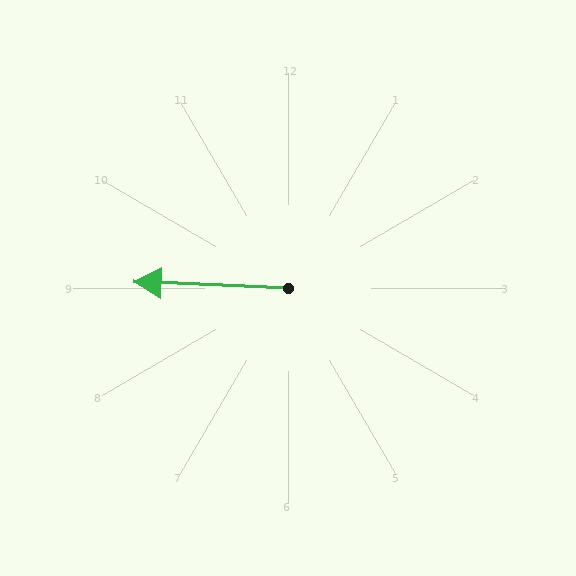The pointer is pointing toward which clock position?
Roughly 9 o'clock.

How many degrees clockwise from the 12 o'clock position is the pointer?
Approximately 272 degrees.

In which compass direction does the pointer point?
West.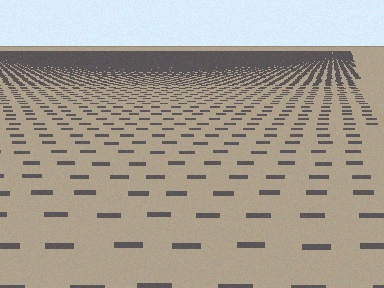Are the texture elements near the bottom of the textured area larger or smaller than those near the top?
Larger. Near the bottom, elements are closer to the viewer and appear at a bigger on-screen size.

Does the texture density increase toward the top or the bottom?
Density increases toward the top.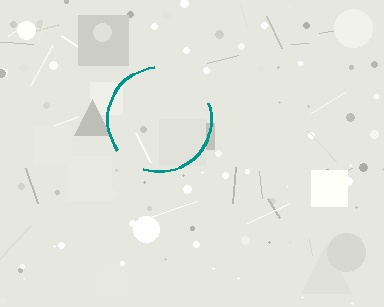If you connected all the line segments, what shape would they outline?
They would outline a circle.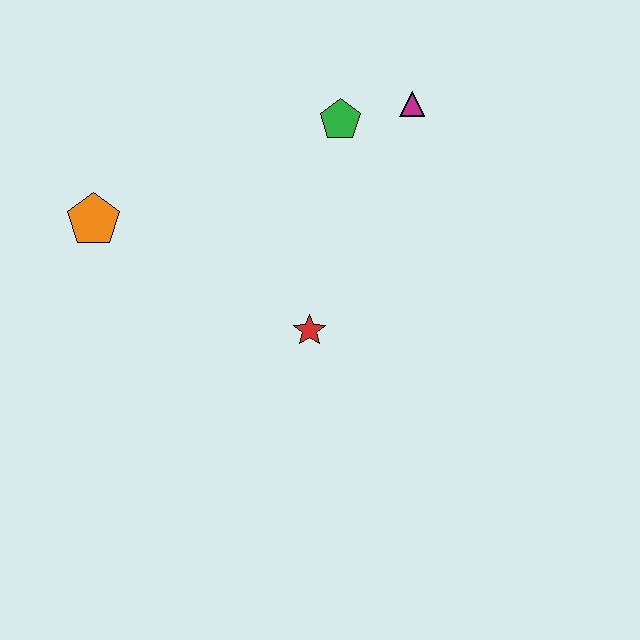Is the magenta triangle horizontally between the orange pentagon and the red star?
No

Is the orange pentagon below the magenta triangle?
Yes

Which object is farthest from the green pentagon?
The orange pentagon is farthest from the green pentagon.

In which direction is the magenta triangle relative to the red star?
The magenta triangle is above the red star.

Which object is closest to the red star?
The green pentagon is closest to the red star.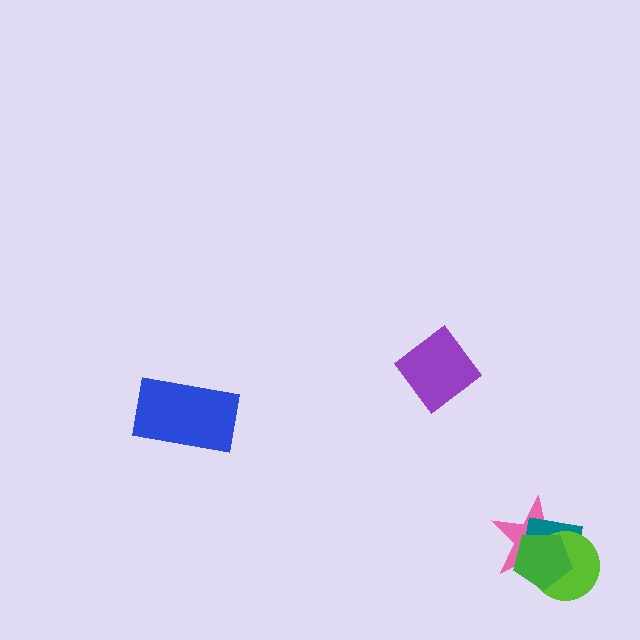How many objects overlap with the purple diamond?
0 objects overlap with the purple diamond.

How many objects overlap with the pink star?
3 objects overlap with the pink star.